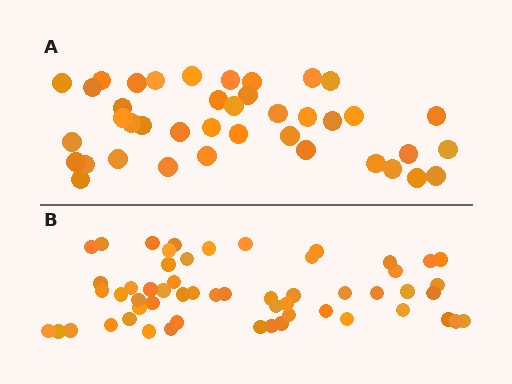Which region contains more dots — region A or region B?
Region B (the bottom region) has more dots.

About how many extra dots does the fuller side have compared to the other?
Region B has approximately 15 more dots than region A.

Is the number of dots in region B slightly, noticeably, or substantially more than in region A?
Region B has noticeably more, but not dramatically so. The ratio is roughly 1.4 to 1.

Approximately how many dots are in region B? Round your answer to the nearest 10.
About 60 dots. (The exact count is 56, which rounds to 60.)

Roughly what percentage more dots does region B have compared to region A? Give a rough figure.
About 40% more.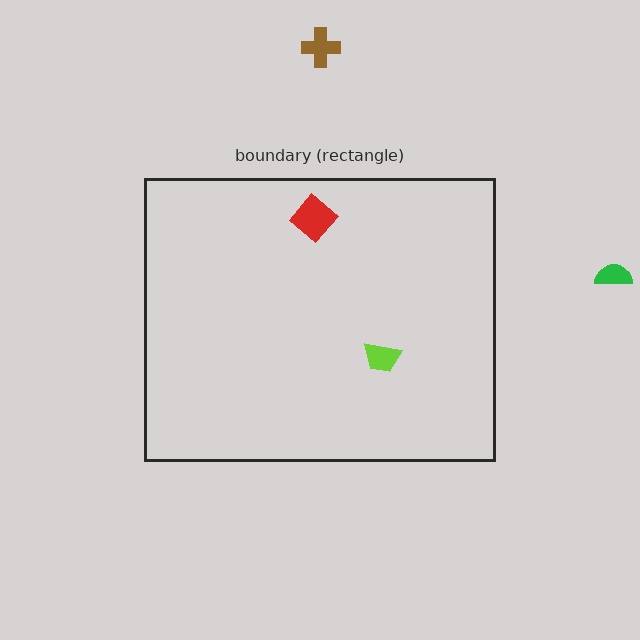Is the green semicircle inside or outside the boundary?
Outside.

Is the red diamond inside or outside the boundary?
Inside.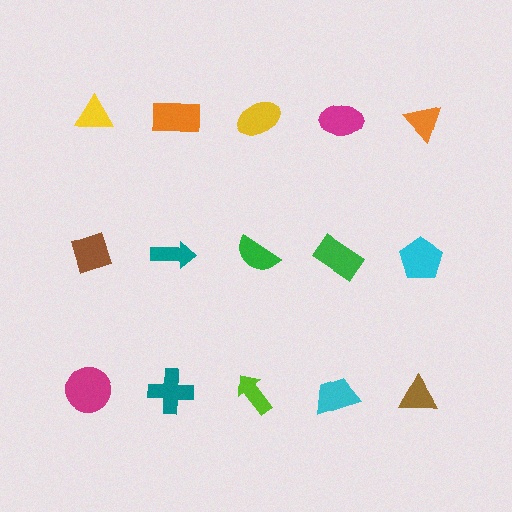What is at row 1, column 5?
An orange triangle.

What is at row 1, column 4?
A magenta ellipse.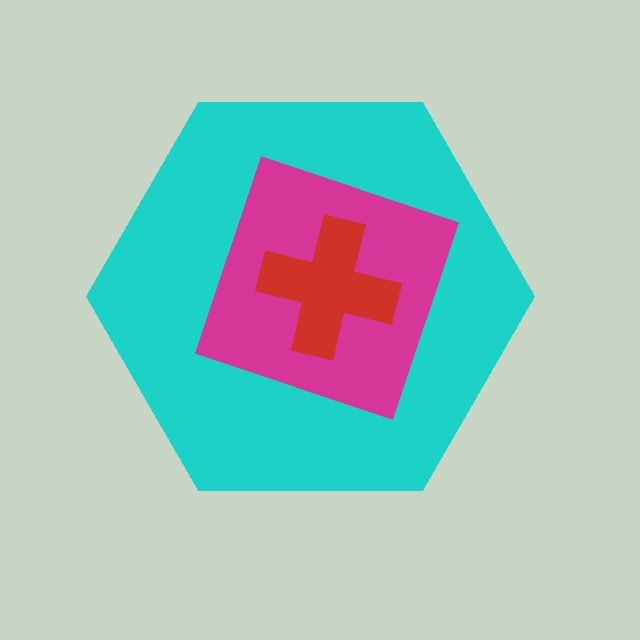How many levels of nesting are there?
3.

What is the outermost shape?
The cyan hexagon.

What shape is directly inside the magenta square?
The red cross.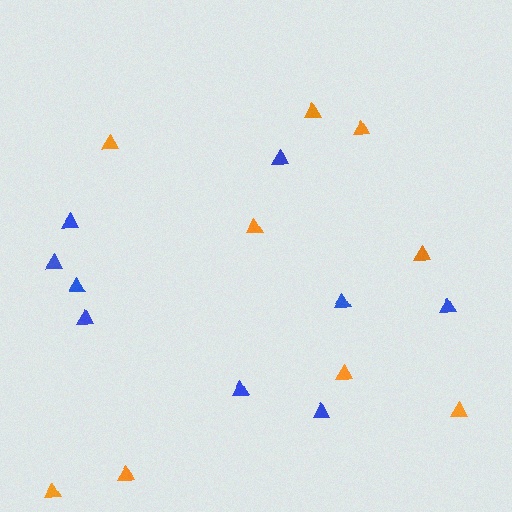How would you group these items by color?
There are 2 groups: one group of orange triangles (9) and one group of blue triangles (9).